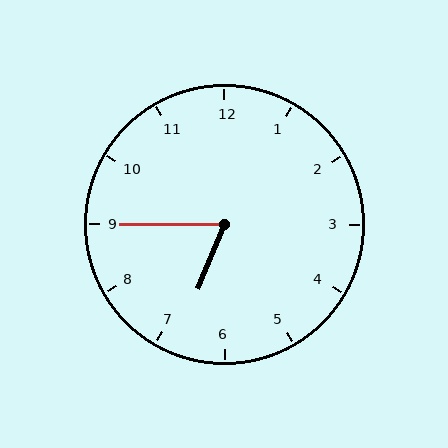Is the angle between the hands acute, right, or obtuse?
It is acute.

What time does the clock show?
6:45.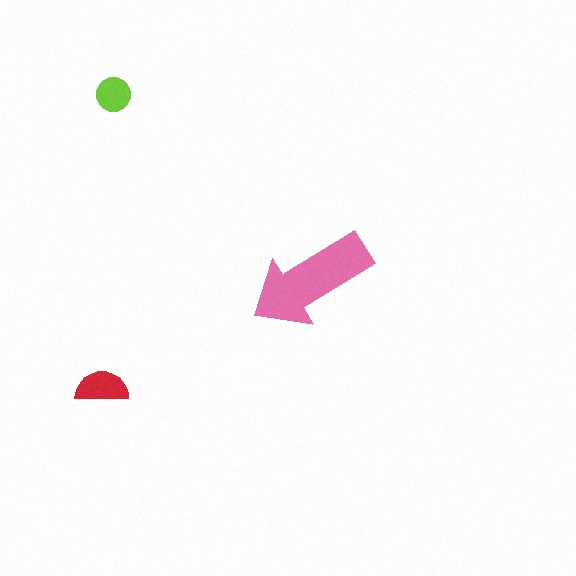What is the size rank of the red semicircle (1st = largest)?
2nd.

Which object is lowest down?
The red semicircle is bottommost.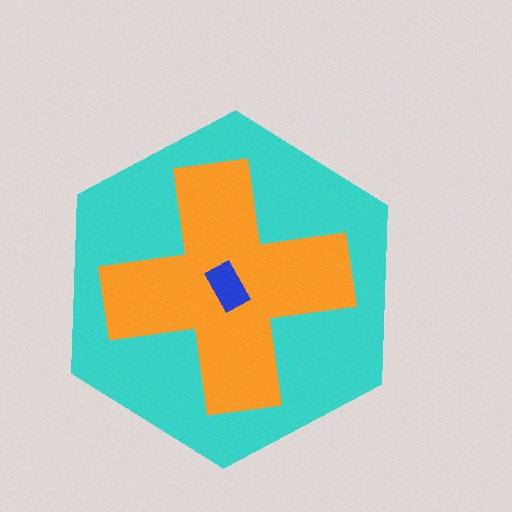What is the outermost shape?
The cyan hexagon.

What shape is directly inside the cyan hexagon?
The orange cross.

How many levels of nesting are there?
3.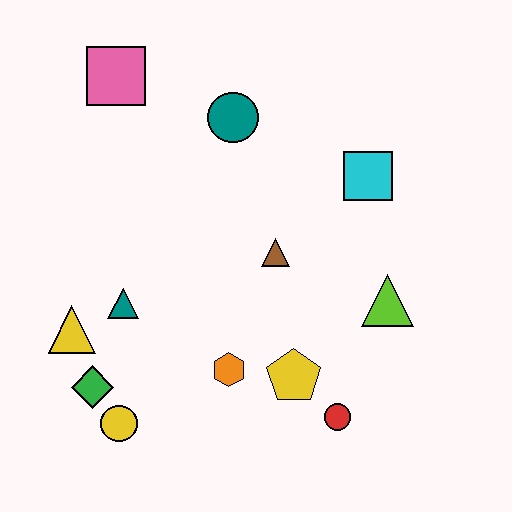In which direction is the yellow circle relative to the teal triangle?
The yellow circle is below the teal triangle.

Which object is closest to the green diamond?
The yellow circle is closest to the green diamond.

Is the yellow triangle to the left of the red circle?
Yes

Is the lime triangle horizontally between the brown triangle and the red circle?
No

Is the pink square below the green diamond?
No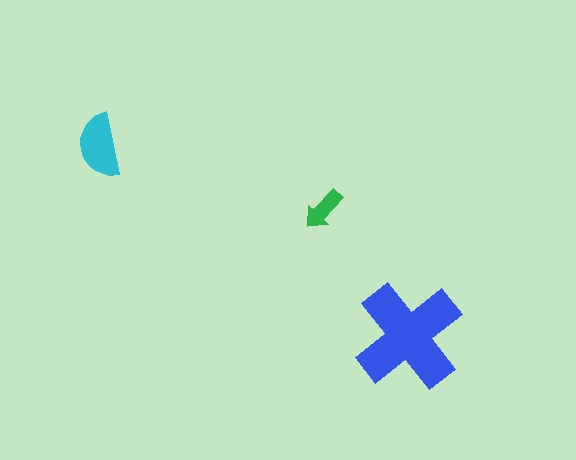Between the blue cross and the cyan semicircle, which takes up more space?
The blue cross.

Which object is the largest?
The blue cross.